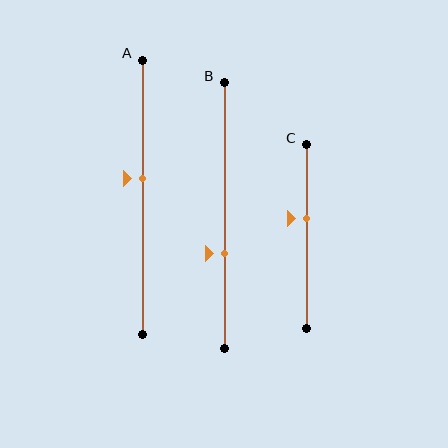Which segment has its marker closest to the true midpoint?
Segment A has its marker closest to the true midpoint.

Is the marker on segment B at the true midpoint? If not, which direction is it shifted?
No, the marker on segment B is shifted downward by about 14% of the segment length.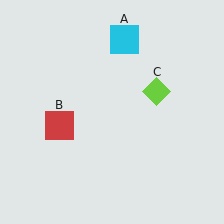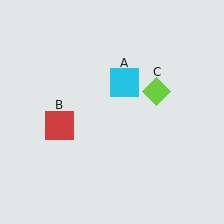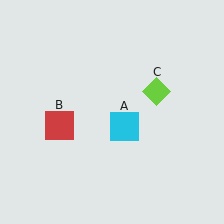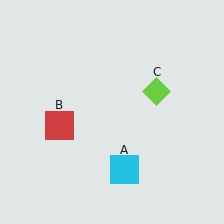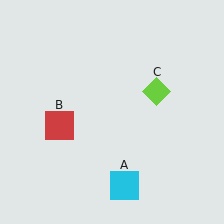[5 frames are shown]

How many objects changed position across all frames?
1 object changed position: cyan square (object A).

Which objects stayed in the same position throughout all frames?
Red square (object B) and lime diamond (object C) remained stationary.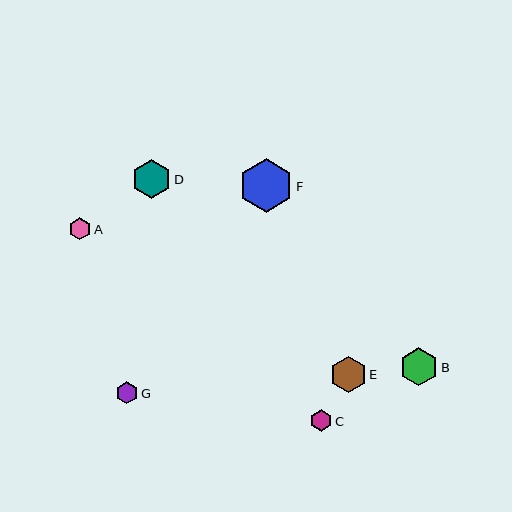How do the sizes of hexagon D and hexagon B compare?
Hexagon D and hexagon B are approximately the same size.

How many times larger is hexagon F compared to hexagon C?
Hexagon F is approximately 2.5 times the size of hexagon C.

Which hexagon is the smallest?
Hexagon C is the smallest with a size of approximately 21 pixels.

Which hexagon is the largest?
Hexagon F is the largest with a size of approximately 54 pixels.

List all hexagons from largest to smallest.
From largest to smallest: F, D, B, E, A, G, C.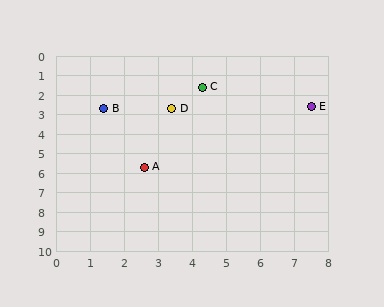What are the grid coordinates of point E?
Point E is at approximately (7.5, 2.6).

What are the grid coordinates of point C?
Point C is at approximately (4.3, 1.6).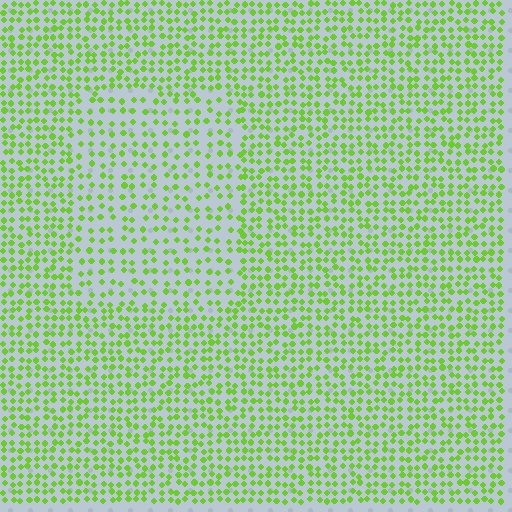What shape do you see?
I see a rectangle.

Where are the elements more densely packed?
The elements are more densely packed outside the rectangle boundary.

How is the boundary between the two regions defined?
The boundary is defined by a change in element density (approximately 1.7x ratio). All elements are the same color, size, and shape.